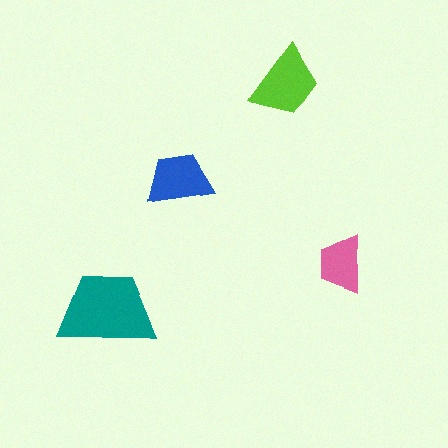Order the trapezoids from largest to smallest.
the teal one, the lime one, the blue one, the pink one.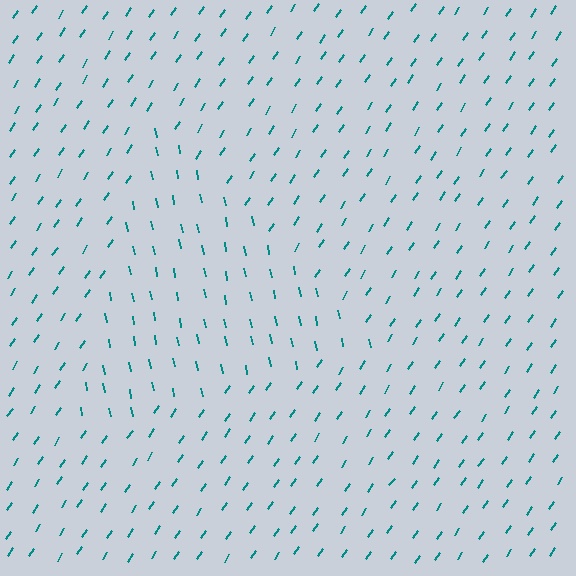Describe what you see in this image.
The image is filled with small teal line segments. A triangle region in the image has lines oriented differently from the surrounding lines, creating a visible texture boundary.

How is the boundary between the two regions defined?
The boundary is defined purely by a change in line orientation (approximately 45 degrees difference). All lines are the same color and thickness.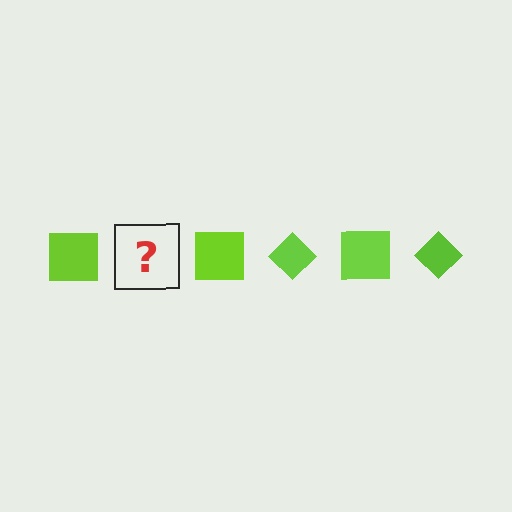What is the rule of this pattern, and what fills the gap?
The rule is that the pattern cycles through square, diamond shapes in lime. The gap should be filled with a lime diamond.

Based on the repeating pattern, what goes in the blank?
The blank should be a lime diamond.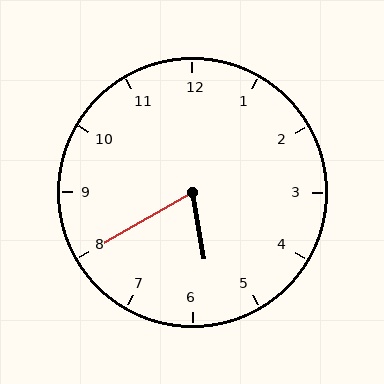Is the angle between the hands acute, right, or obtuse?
It is acute.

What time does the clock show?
5:40.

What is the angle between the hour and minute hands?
Approximately 70 degrees.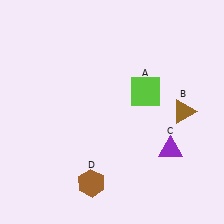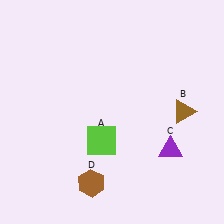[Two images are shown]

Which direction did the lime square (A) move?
The lime square (A) moved down.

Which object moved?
The lime square (A) moved down.